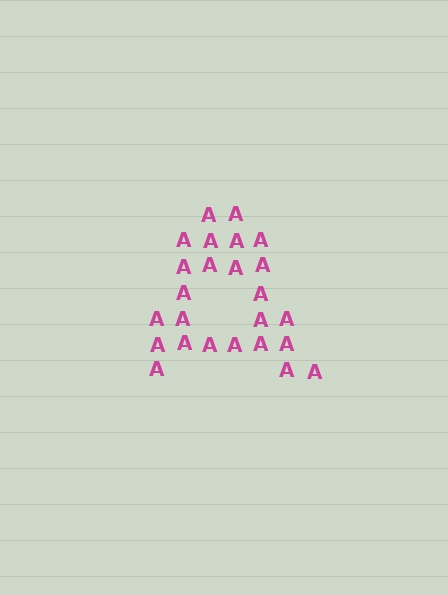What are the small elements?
The small elements are letter A's.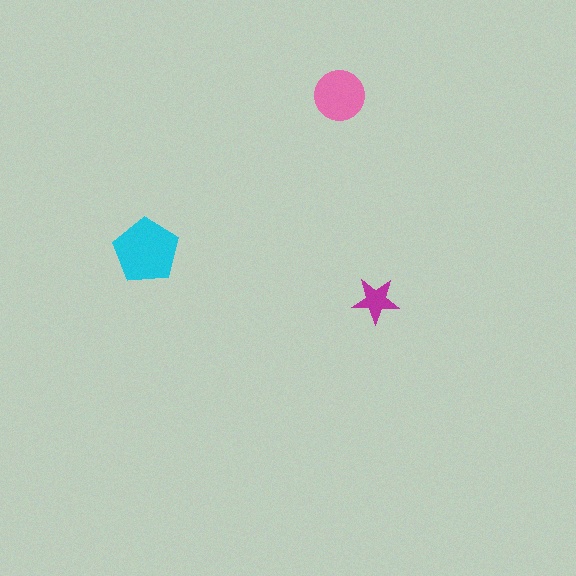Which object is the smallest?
The magenta star.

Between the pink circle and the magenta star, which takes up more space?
The pink circle.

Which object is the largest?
The cyan pentagon.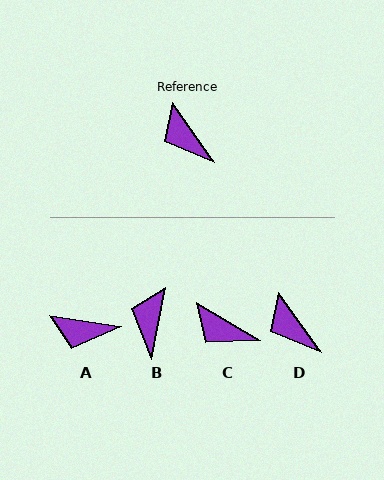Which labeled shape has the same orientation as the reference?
D.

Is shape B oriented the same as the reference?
No, it is off by about 47 degrees.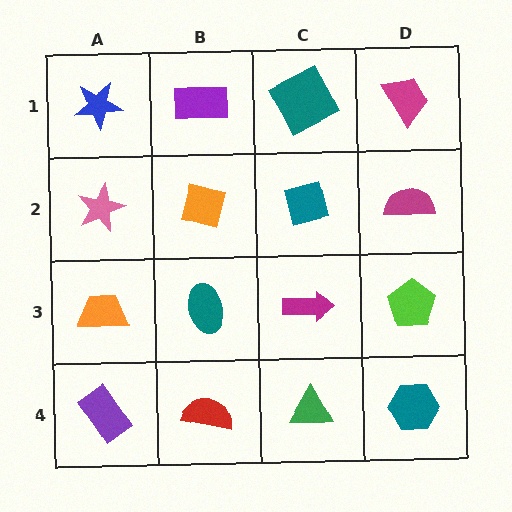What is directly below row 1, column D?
A magenta semicircle.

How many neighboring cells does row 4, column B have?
3.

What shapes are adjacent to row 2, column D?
A magenta trapezoid (row 1, column D), a lime pentagon (row 3, column D), a teal square (row 2, column C).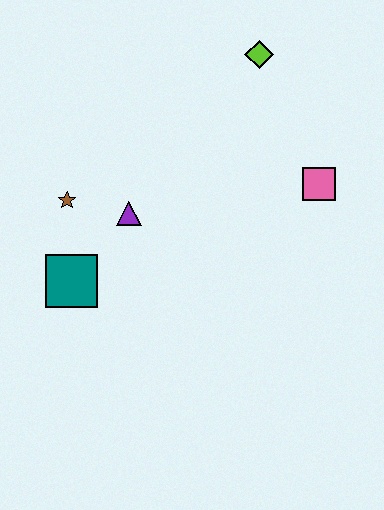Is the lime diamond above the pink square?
Yes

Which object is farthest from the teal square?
The lime diamond is farthest from the teal square.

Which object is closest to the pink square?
The lime diamond is closest to the pink square.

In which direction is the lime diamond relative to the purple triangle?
The lime diamond is above the purple triangle.